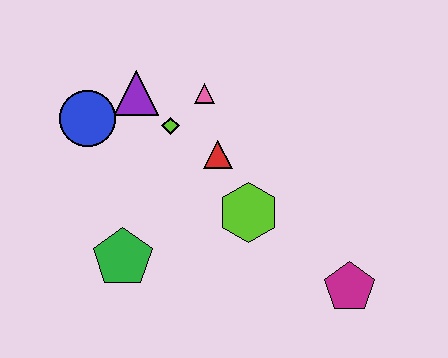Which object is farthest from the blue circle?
The magenta pentagon is farthest from the blue circle.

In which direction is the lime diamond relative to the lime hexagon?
The lime diamond is above the lime hexagon.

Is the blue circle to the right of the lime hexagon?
No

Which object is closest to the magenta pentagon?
The lime hexagon is closest to the magenta pentagon.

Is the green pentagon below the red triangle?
Yes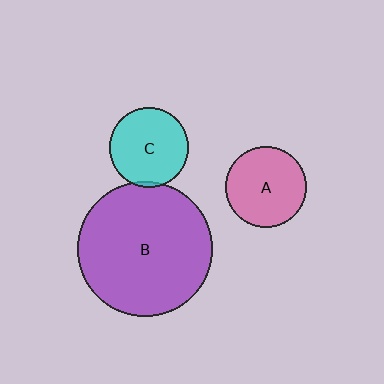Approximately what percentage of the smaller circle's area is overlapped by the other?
Approximately 5%.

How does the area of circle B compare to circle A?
Approximately 2.8 times.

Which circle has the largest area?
Circle B (purple).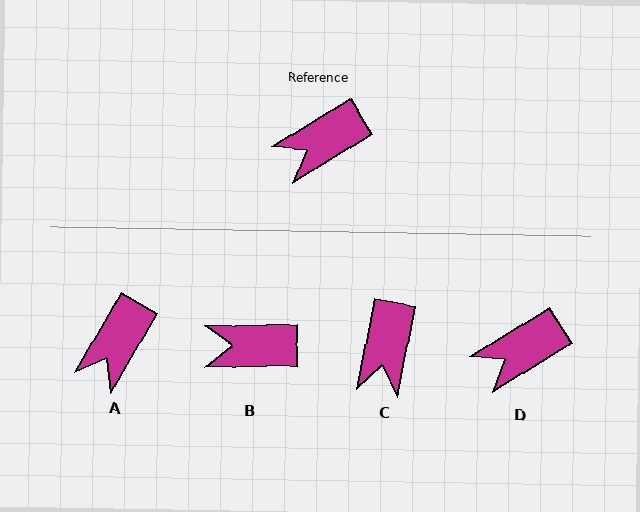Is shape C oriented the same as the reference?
No, it is off by about 47 degrees.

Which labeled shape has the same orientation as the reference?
D.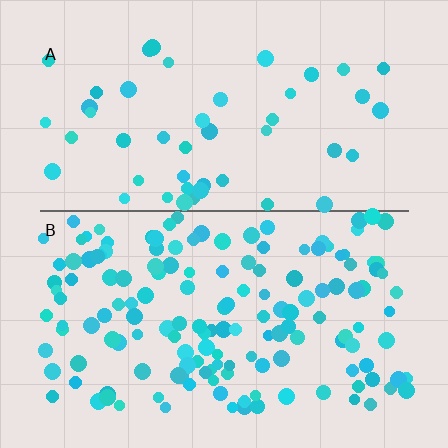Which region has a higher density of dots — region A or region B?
B (the bottom).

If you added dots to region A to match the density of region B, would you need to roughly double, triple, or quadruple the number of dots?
Approximately triple.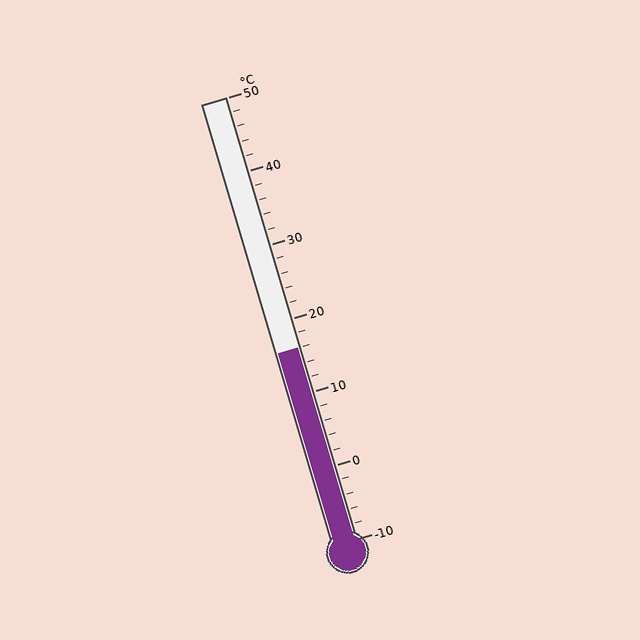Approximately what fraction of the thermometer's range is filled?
The thermometer is filled to approximately 45% of its range.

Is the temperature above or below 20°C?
The temperature is below 20°C.